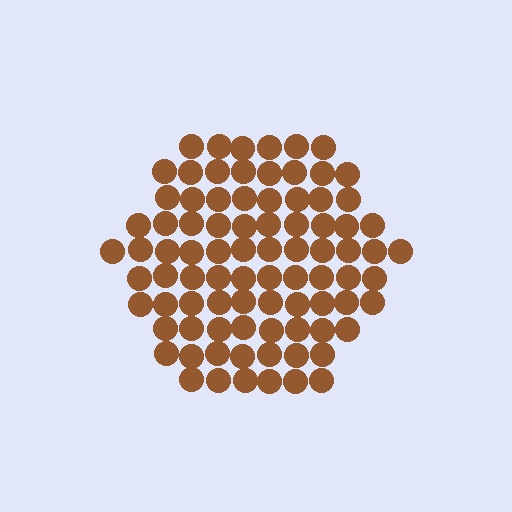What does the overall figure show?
The overall figure shows a hexagon.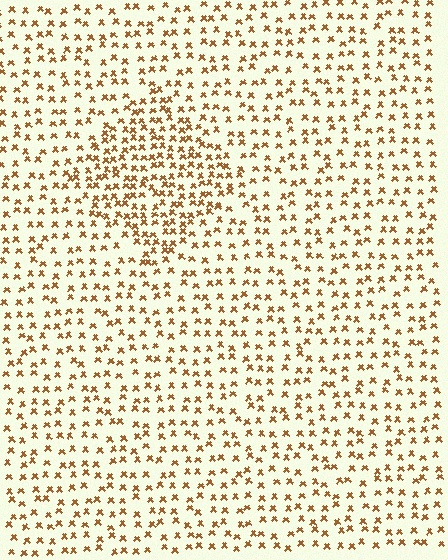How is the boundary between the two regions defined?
The boundary is defined by a change in element density (approximately 1.8x ratio). All elements are the same color, size, and shape.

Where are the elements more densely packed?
The elements are more densely packed inside the diamond boundary.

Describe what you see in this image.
The image contains small brown elements arranged at two different densities. A diamond-shaped region is visible where the elements are more densely packed than the surrounding area.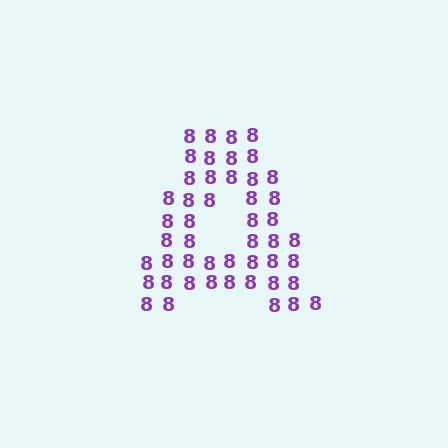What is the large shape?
The large shape is the letter A.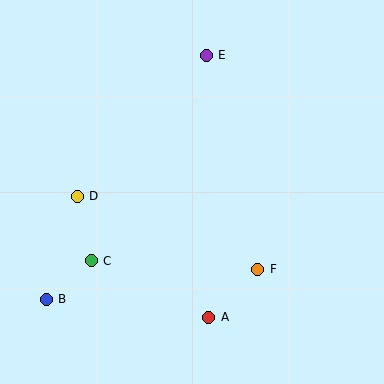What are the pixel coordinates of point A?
Point A is at (209, 317).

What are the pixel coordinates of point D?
Point D is at (77, 196).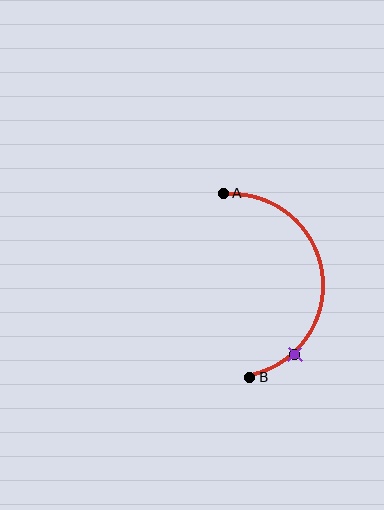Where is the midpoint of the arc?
The arc midpoint is the point on the curve farthest from the straight line joining A and B. It sits to the right of that line.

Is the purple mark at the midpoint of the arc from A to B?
No. The purple mark lies on the arc but is closer to endpoint B. The arc midpoint would be at the point on the curve equidistant along the arc from both A and B.